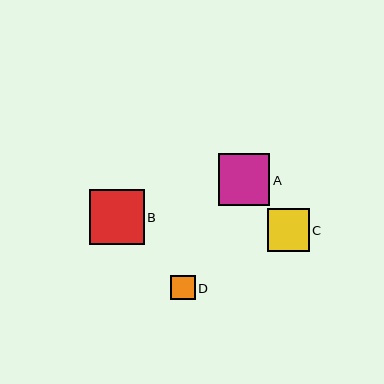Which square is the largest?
Square B is the largest with a size of approximately 55 pixels.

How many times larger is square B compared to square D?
Square B is approximately 2.3 times the size of square D.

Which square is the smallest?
Square D is the smallest with a size of approximately 24 pixels.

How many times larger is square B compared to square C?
Square B is approximately 1.3 times the size of square C.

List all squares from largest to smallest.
From largest to smallest: B, A, C, D.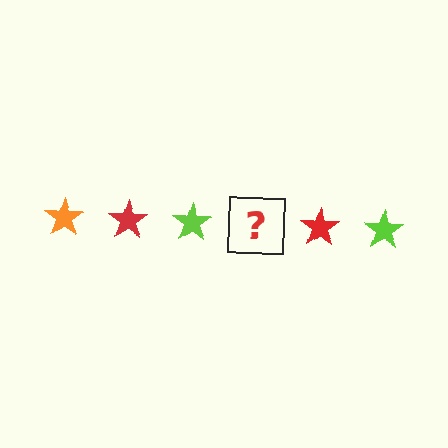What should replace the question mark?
The question mark should be replaced with an orange star.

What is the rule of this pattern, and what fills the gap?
The rule is that the pattern cycles through orange, red, lime stars. The gap should be filled with an orange star.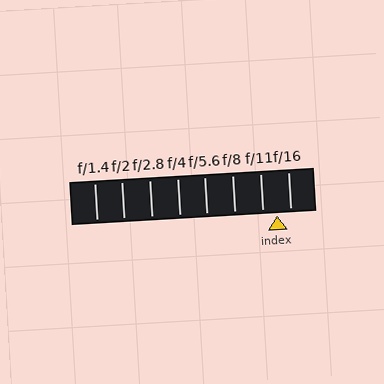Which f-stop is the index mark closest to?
The index mark is closest to f/16.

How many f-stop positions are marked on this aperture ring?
There are 8 f-stop positions marked.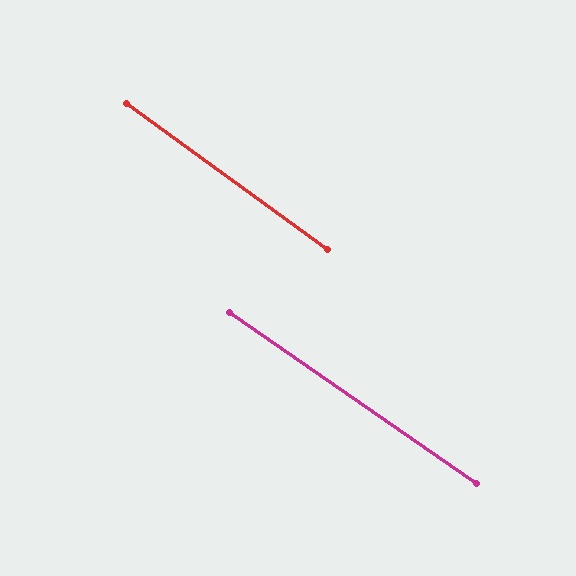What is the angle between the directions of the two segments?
Approximately 2 degrees.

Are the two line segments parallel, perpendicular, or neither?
Parallel — their directions differ by only 1.6°.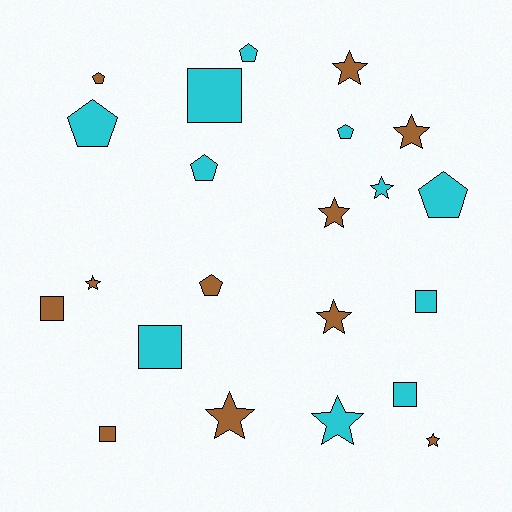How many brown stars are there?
There are 7 brown stars.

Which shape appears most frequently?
Star, with 9 objects.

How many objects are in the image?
There are 22 objects.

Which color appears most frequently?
Brown, with 11 objects.